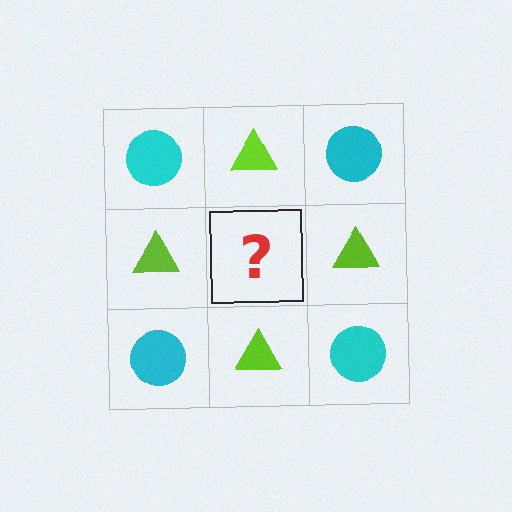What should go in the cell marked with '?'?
The missing cell should contain a cyan circle.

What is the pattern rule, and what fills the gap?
The rule is that it alternates cyan circle and lime triangle in a checkerboard pattern. The gap should be filled with a cyan circle.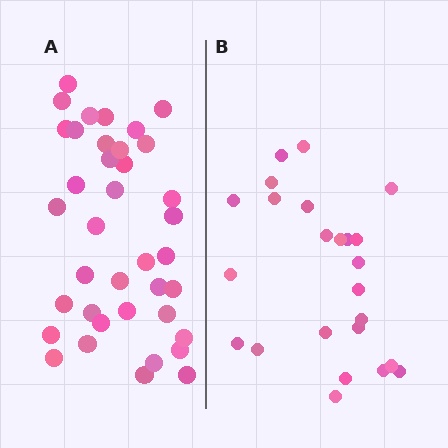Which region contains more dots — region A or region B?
Region A (the left region) has more dots.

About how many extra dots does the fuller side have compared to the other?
Region A has approximately 15 more dots than region B.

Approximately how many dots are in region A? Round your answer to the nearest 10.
About 40 dots. (The exact count is 38, which rounds to 40.)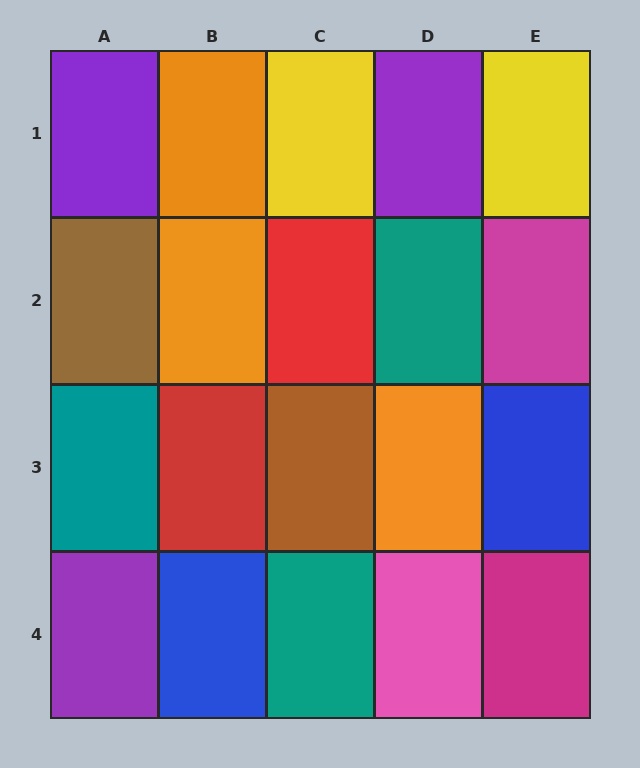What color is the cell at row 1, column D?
Purple.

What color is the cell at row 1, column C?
Yellow.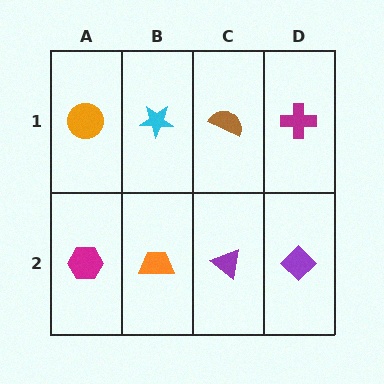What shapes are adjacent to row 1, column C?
A purple triangle (row 2, column C), a cyan star (row 1, column B), a magenta cross (row 1, column D).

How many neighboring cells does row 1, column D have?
2.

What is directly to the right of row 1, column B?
A brown semicircle.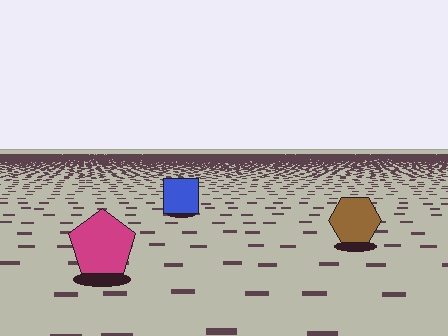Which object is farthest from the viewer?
The blue square is farthest from the viewer. It appears smaller and the ground texture around it is denser.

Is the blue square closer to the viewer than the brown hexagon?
No. The brown hexagon is closer — you can tell from the texture gradient: the ground texture is coarser near it.